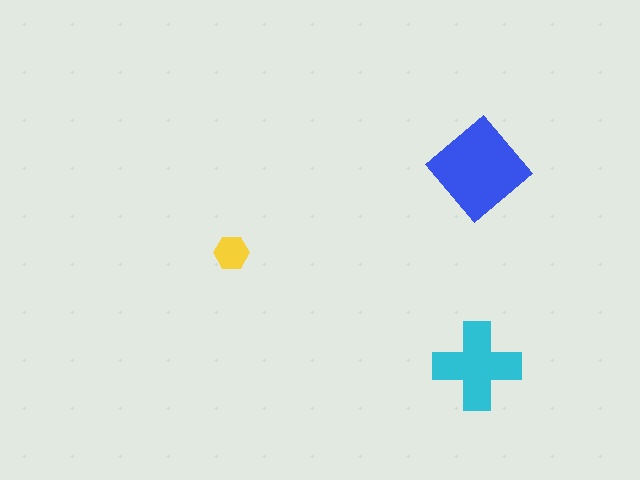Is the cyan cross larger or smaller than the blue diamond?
Smaller.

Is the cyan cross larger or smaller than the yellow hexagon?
Larger.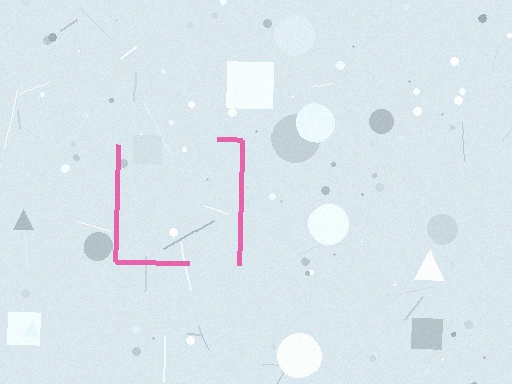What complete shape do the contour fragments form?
The contour fragments form a square.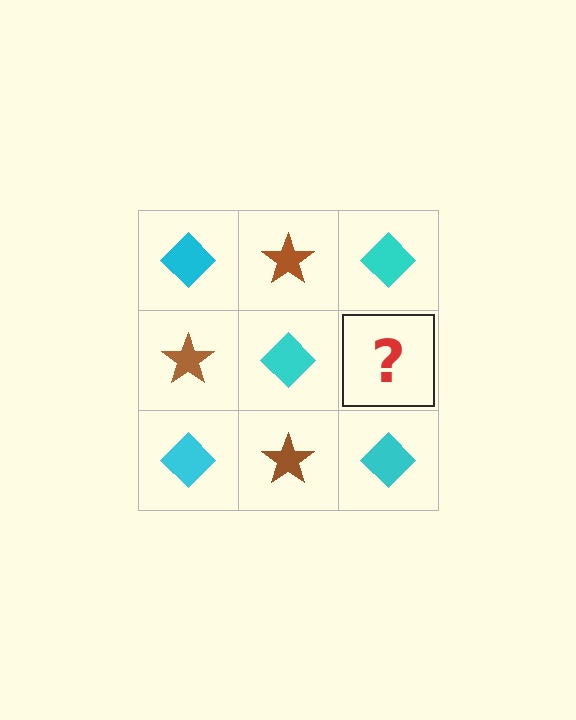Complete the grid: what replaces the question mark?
The question mark should be replaced with a brown star.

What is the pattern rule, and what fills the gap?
The rule is that it alternates cyan diamond and brown star in a checkerboard pattern. The gap should be filled with a brown star.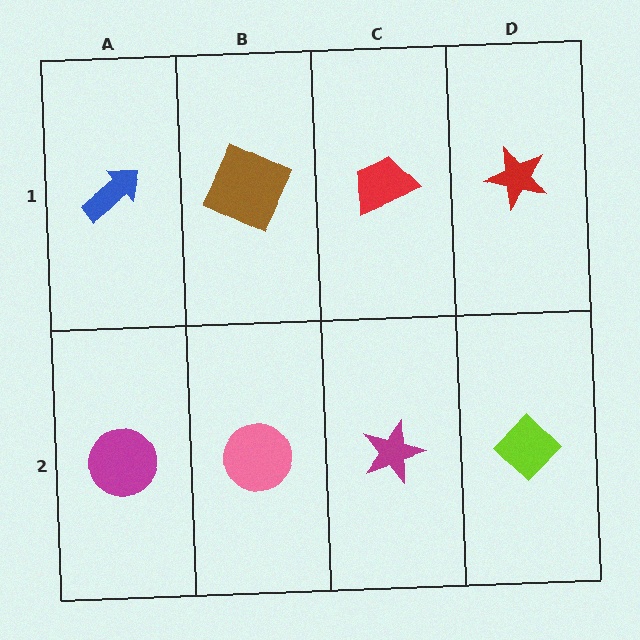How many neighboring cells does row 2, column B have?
3.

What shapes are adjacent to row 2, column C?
A red trapezoid (row 1, column C), a pink circle (row 2, column B), a lime diamond (row 2, column D).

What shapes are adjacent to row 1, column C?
A magenta star (row 2, column C), a brown square (row 1, column B), a red star (row 1, column D).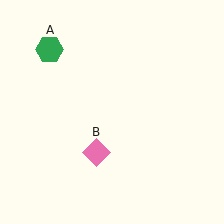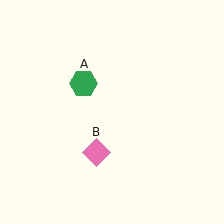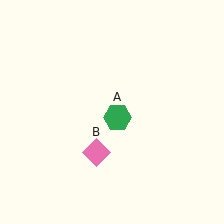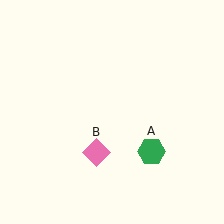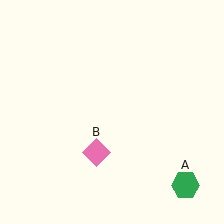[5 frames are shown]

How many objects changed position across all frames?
1 object changed position: green hexagon (object A).